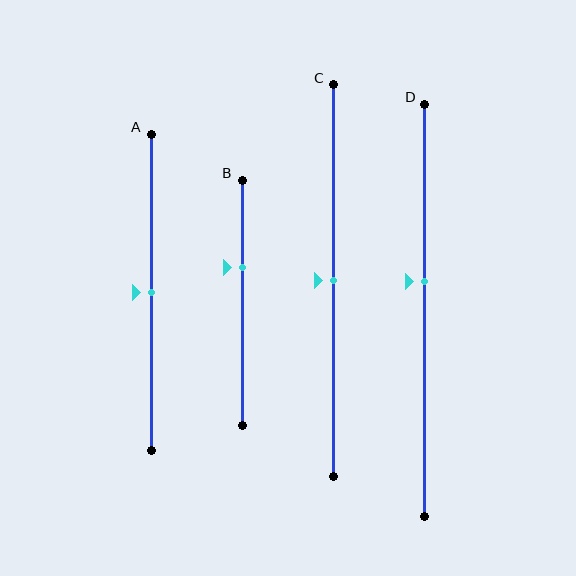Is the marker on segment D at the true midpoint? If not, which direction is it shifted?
No, the marker on segment D is shifted upward by about 7% of the segment length.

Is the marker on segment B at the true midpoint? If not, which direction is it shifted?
No, the marker on segment B is shifted upward by about 15% of the segment length.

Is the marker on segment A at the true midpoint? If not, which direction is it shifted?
Yes, the marker on segment A is at the true midpoint.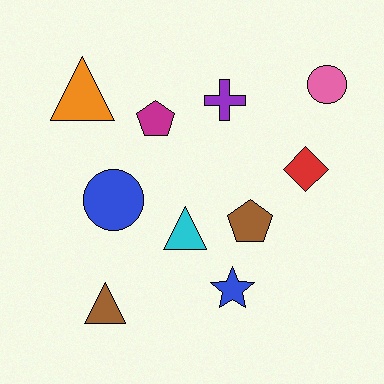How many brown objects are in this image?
There are 2 brown objects.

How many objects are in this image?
There are 10 objects.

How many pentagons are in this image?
There are 2 pentagons.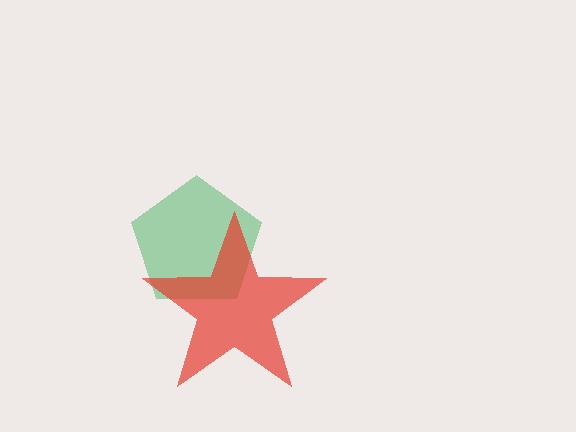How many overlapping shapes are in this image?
There are 2 overlapping shapes in the image.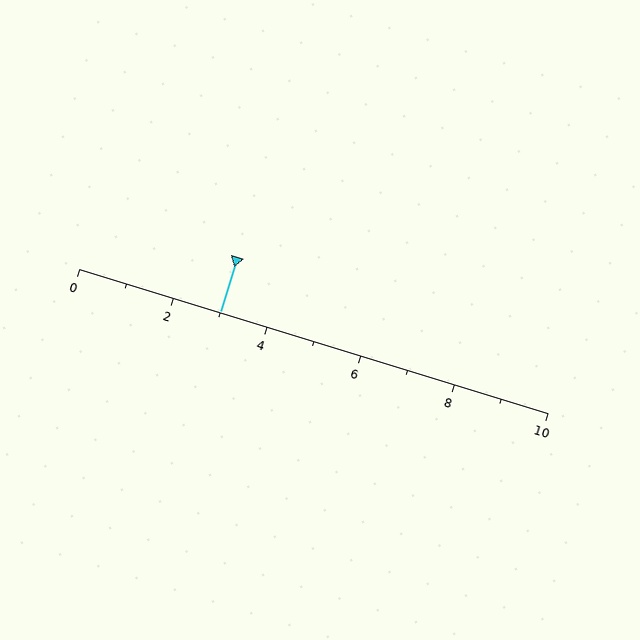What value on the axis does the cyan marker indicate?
The marker indicates approximately 3.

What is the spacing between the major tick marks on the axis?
The major ticks are spaced 2 apart.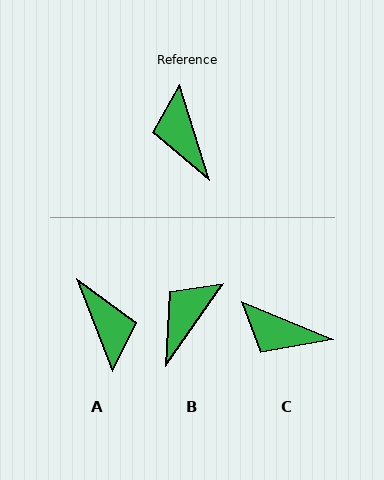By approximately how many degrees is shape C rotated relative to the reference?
Approximately 50 degrees counter-clockwise.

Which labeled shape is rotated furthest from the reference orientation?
A, about 177 degrees away.